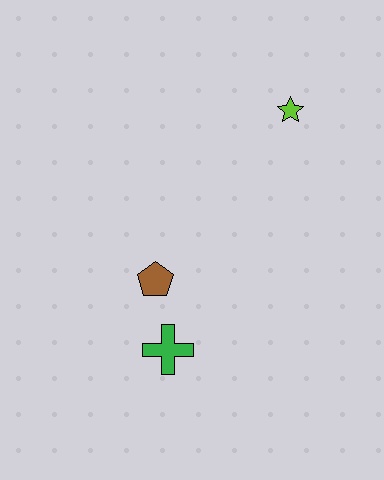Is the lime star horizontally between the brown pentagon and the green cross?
No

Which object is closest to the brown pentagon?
The green cross is closest to the brown pentagon.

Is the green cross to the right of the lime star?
No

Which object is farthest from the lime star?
The green cross is farthest from the lime star.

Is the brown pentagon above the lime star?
No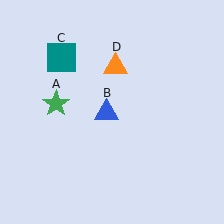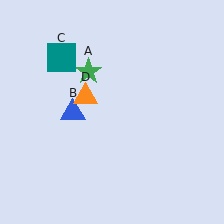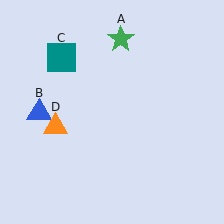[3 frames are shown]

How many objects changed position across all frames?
3 objects changed position: green star (object A), blue triangle (object B), orange triangle (object D).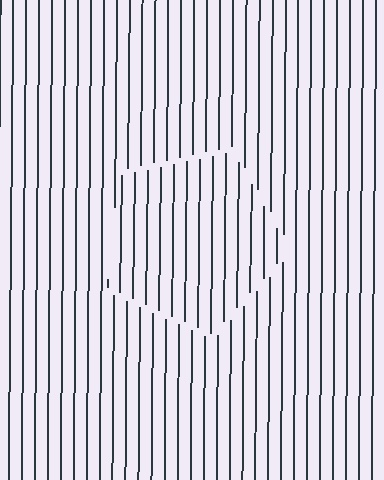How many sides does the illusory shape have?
5 sides — the line-ends trace a pentagon.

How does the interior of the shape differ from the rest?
The interior of the shape contains the same grating, shifted by half a period — the contour is defined by the phase discontinuity where line-ends from the inner and outer gratings abut.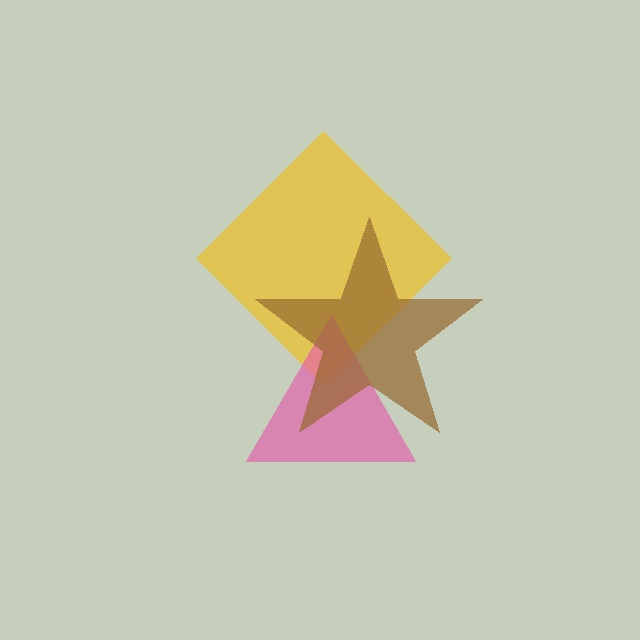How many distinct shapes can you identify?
There are 3 distinct shapes: a yellow diamond, a pink triangle, a brown star.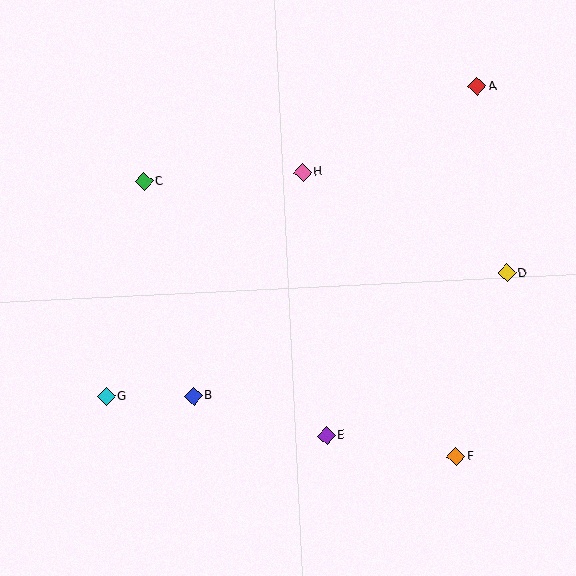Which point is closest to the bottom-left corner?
Point G is closest to the bottom-left corner.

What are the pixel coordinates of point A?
Point A is at (477, 87).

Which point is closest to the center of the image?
Point H at (303, 172) is closest to the center.